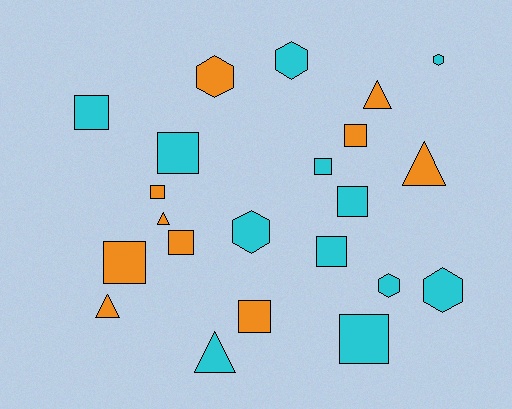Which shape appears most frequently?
Square, with 11 objects.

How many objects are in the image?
There are 22 objects.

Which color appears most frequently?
Cyan, with 12 objects.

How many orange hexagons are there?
There is 1 orange hexagon.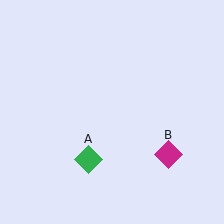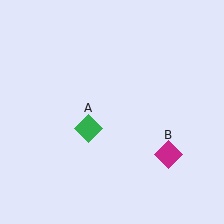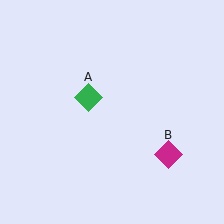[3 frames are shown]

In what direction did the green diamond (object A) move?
The green diamond (object A) moved up.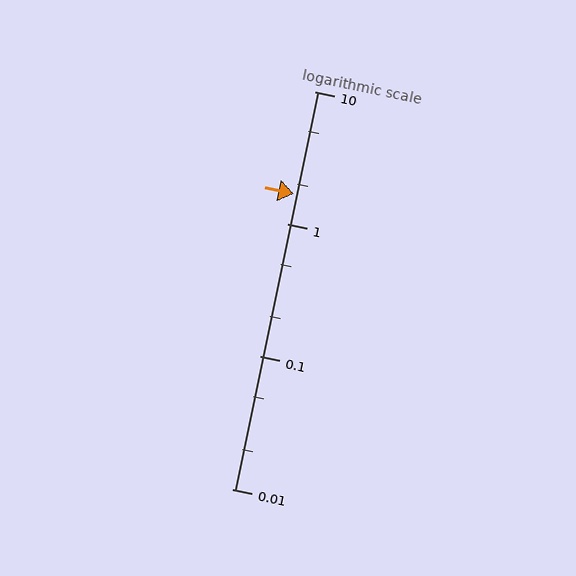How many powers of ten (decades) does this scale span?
The scale spans 3 decades, from 0.01 to 10.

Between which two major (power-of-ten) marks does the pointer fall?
The pointer is between 1 and 10.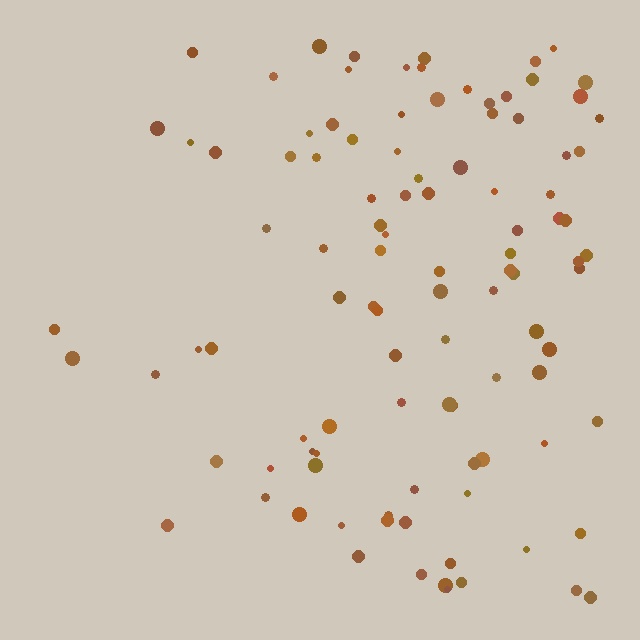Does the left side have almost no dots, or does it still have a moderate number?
Still a moderate number, just noticeably fewer than the right.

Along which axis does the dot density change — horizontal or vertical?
Horizontal.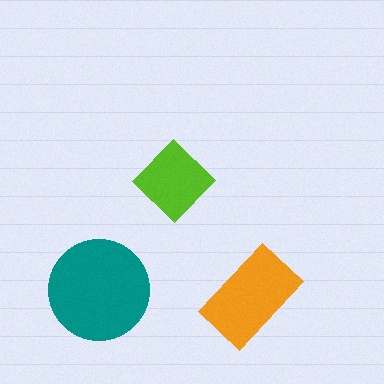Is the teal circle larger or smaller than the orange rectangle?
Larger.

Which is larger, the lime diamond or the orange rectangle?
The orange rectangle.